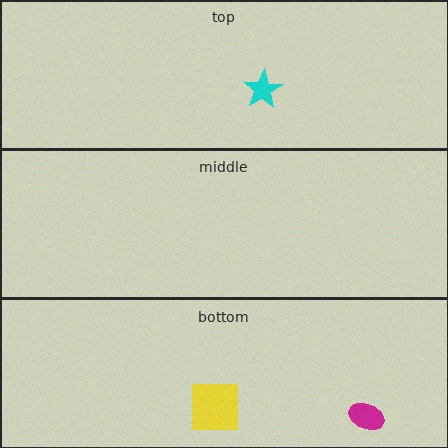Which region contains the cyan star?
The top region.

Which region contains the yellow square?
The bottom region.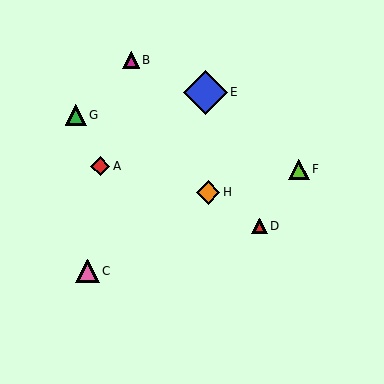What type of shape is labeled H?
Shape H is an orange diamond.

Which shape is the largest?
The blue diamond (labeled E) is the largest.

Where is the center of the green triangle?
The center of the green triangle is at (76, 115).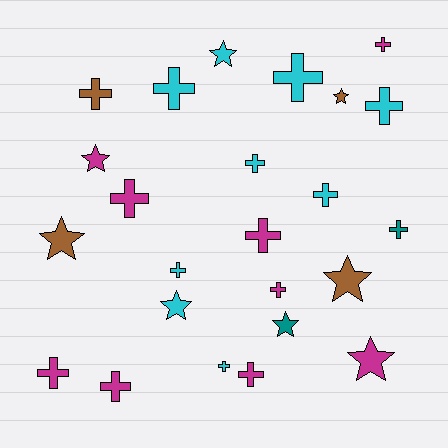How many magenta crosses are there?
There are 7 magenta crosses.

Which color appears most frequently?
Magenta, with 9 objects.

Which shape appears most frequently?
Cross, with 16 objects.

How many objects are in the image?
There are 24 objects.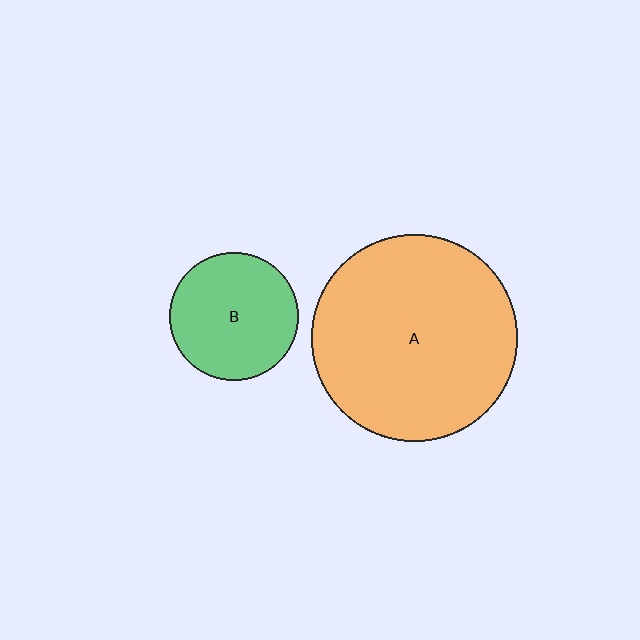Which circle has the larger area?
Circle A (orange).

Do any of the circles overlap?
No, none of the circles overlap.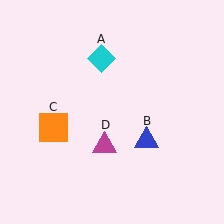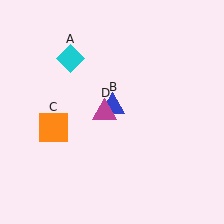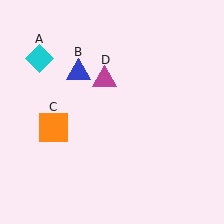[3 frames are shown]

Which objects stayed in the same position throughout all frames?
Orange square (object C) remained stationary.